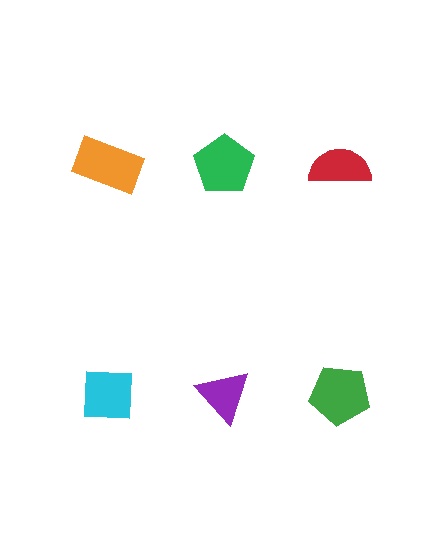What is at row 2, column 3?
A green pentagon.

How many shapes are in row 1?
3 shapes.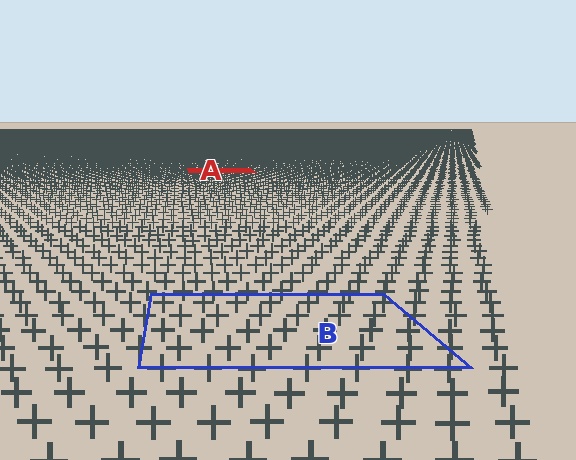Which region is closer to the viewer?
Region B is closer. The texture elements there are larger and more spread out.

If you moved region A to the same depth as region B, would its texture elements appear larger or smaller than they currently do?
They would appear larger. At a closer depth, the same texture elements are projected at a bigger on-screen size.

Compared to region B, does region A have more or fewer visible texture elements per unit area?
Region A has more texture elements per unit area — they are packed more densely because it is farther away.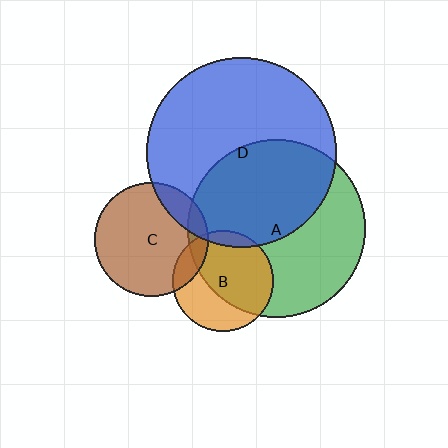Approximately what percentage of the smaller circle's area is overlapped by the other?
Approximately 15%.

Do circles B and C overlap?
Yes.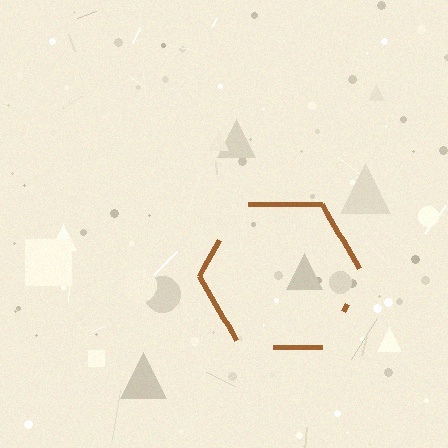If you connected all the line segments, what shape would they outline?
They would outline a hexagon.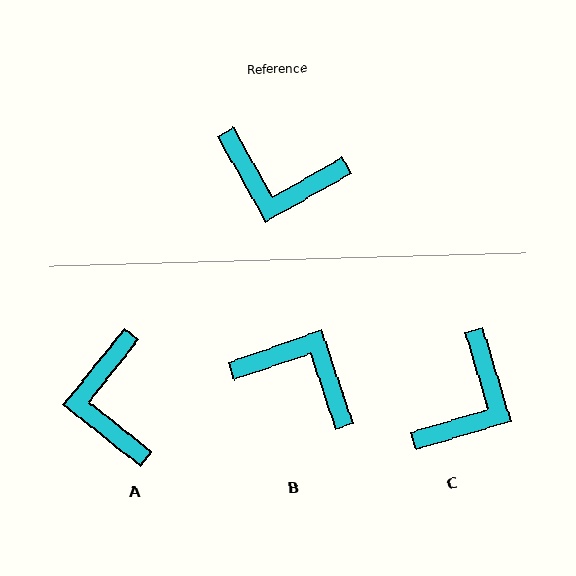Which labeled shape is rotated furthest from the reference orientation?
B, about 170 degrees away.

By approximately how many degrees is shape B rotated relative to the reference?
Approximately 170 degrees counter-clockwise.